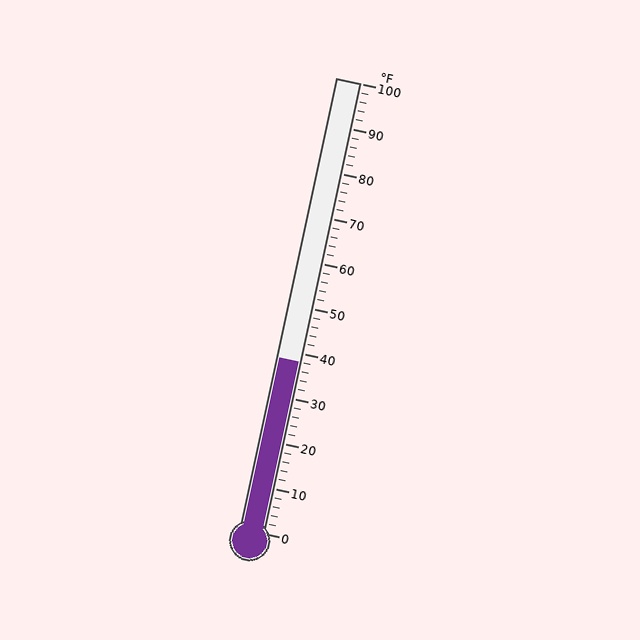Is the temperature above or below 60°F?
The temperature is below 60°F.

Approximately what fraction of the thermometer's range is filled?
The thermometer is filled to approximately 40% of its range.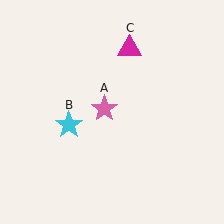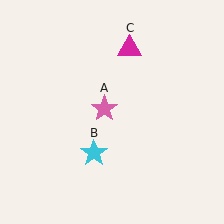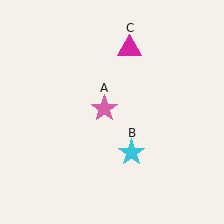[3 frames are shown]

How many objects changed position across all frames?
1 object changed position: cyan star (object B).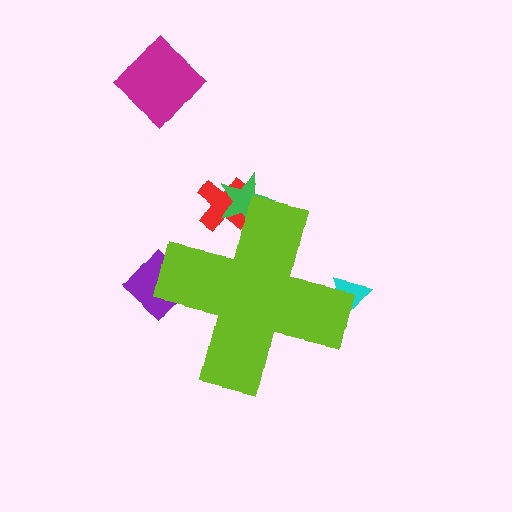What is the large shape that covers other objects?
A lime cross.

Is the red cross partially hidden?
Yes, the red cross is partially hidden behind the lime cross.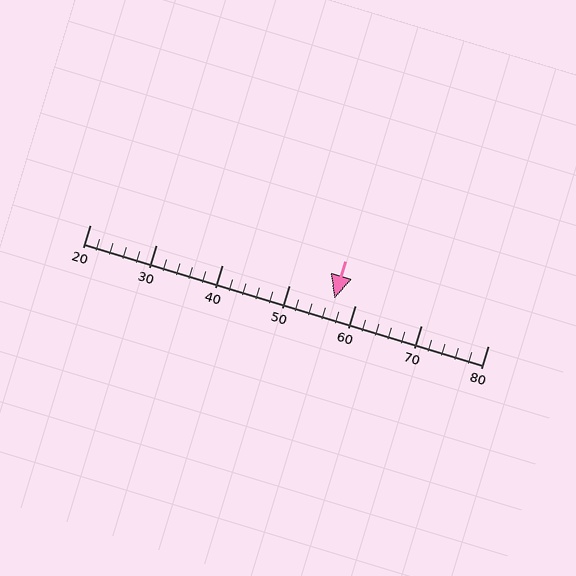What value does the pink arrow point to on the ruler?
The pink arrow points to approximately 57.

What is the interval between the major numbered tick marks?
The major tick marks are spaced 10 units apart.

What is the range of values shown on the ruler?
The ruler shows values from 20 to 80.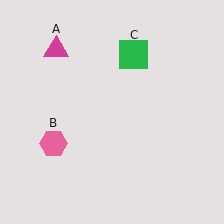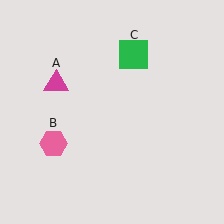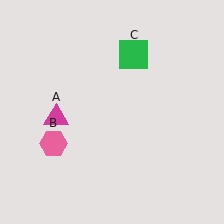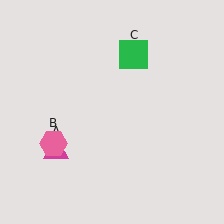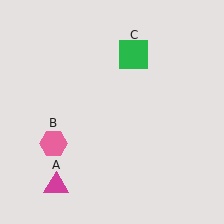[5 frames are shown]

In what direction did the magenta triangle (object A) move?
The magenta triangle (object A) moved down.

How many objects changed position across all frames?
1 object changed position: magenta triangle (object A).